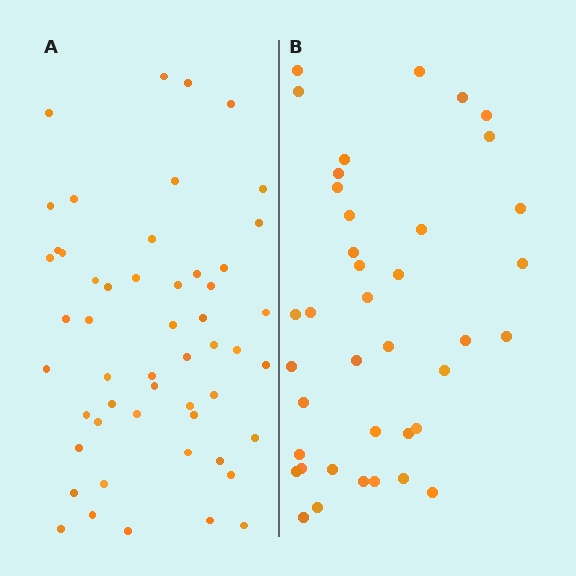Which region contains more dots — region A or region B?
Region A (the left region) has more dots.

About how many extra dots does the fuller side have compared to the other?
Region A has approximately 15 more dots than region B.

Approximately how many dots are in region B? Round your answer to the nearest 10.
About 40 dots. (The exact count is 39, which rounds to 40.)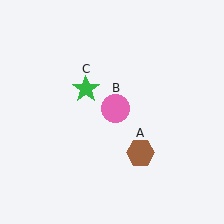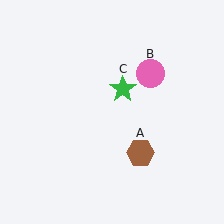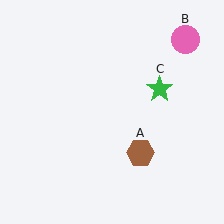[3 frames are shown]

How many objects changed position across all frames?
2 objects changed position: pink circle (object B), green star (object C).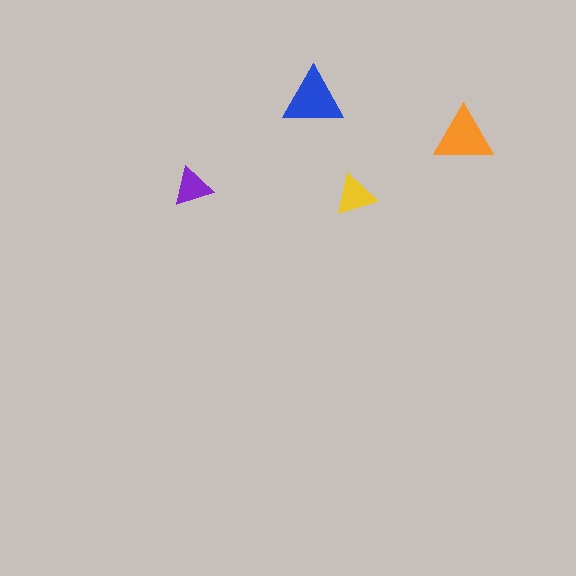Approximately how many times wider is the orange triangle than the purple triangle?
About 1.5 times wider.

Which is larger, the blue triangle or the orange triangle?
The blue one.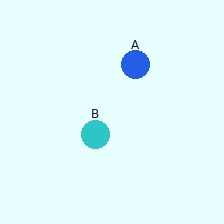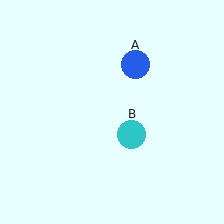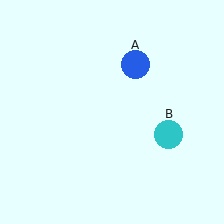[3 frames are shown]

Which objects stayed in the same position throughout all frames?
Blue circle (object A) remained stationary.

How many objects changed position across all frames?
1 object changed position: cyan circle (object B).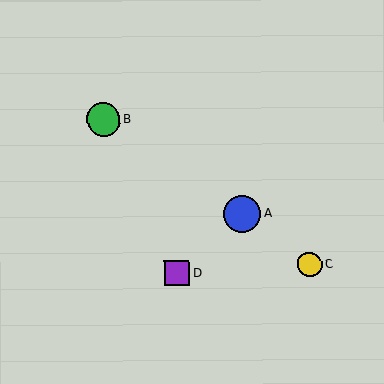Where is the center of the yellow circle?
The center of the yellow circle is at (310, 264).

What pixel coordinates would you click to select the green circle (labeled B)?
Click at (103, 119) to select the green circle B.